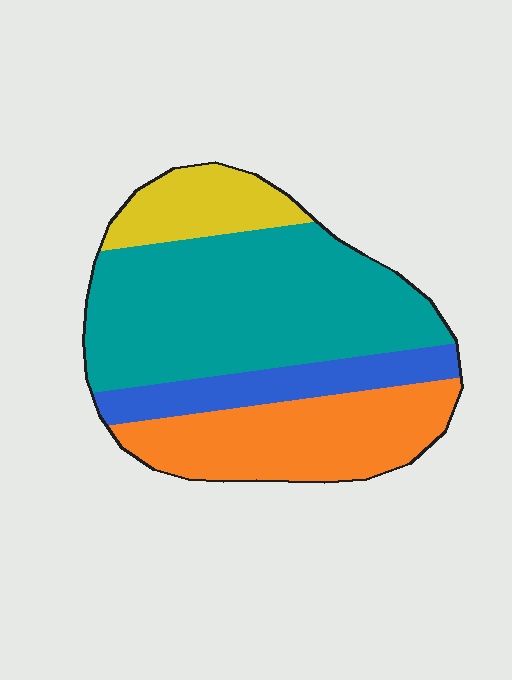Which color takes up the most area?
Teal, at roughly 50%.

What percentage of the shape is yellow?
Yellow covers around 10% of the shape.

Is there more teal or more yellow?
Teal.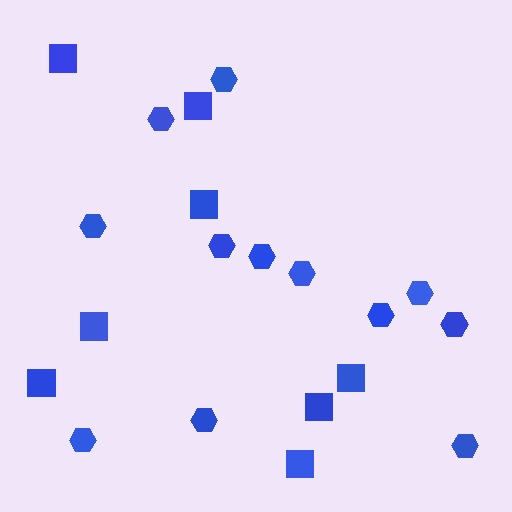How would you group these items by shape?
There are 2 groups: one group of squares (8) and one group of hexagons (12).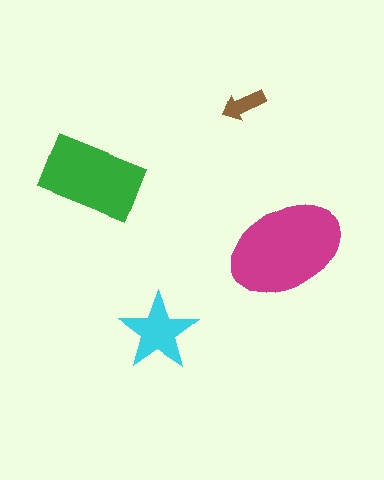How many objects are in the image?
There are 4 objects in the image.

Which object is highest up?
The brown arrow is topmost.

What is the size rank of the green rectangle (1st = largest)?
2nd.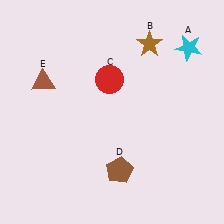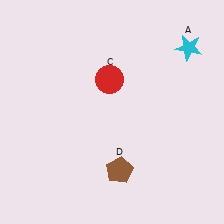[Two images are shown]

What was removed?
The brown star (B), the brown triangle (E) were removed in Image 2.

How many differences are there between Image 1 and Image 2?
There are 2 differences between the two images.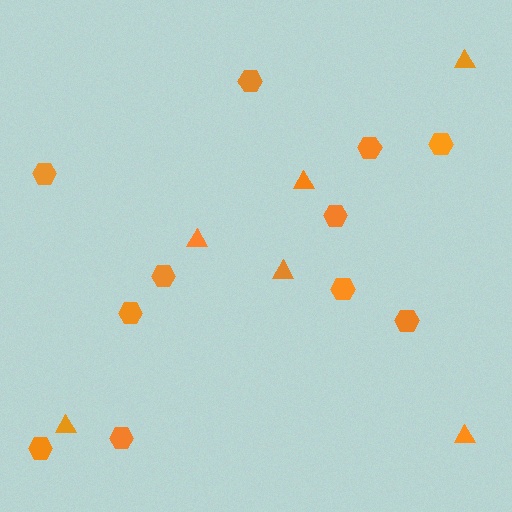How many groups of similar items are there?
There are 2 groups: one group of hexagons (11) and one group of triangles (6).